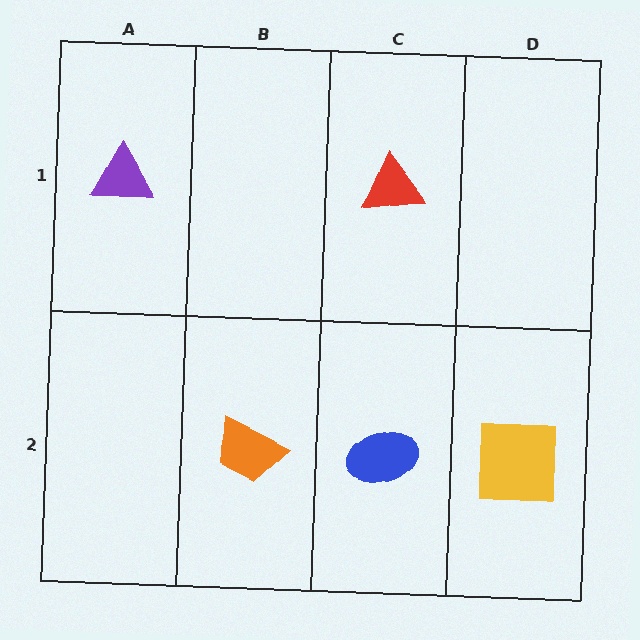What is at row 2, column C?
A blue ellipse.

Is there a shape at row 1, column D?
No, that cell is empty.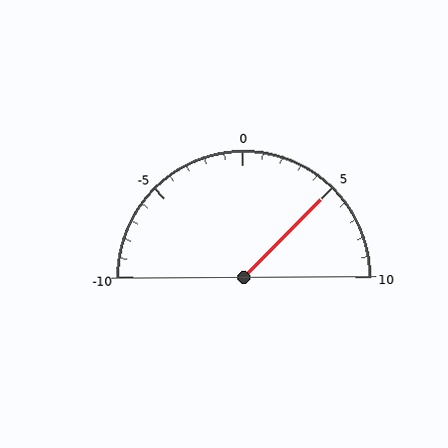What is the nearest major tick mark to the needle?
The nearest major tick mark is 5.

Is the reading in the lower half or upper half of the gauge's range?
The reading is in the upper half of the range (-10 to 10).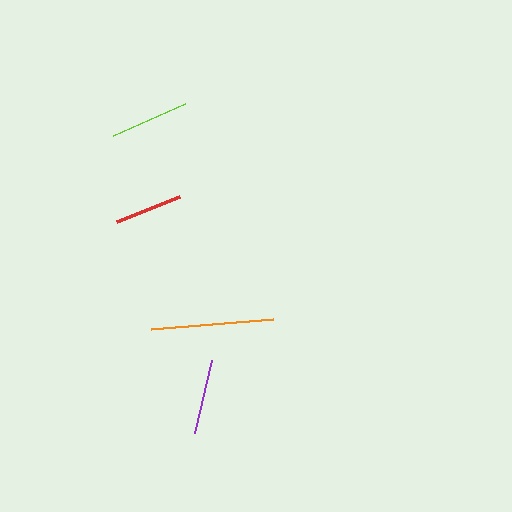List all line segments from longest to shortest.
From longest to shortest: orange, lime, purple, red.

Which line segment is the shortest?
The red line is the shortest at approximately 67 pixels.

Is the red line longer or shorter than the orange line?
The orange line is longer than the red line.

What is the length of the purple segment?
The purple segment is approximately 75 pixels long.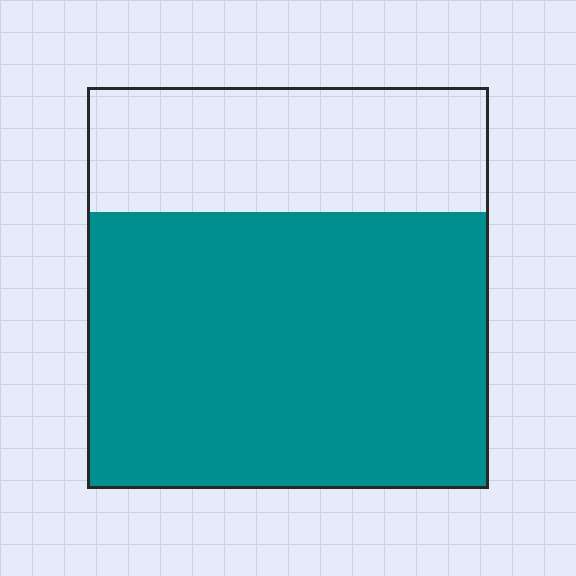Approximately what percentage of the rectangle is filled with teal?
Approximately 70%.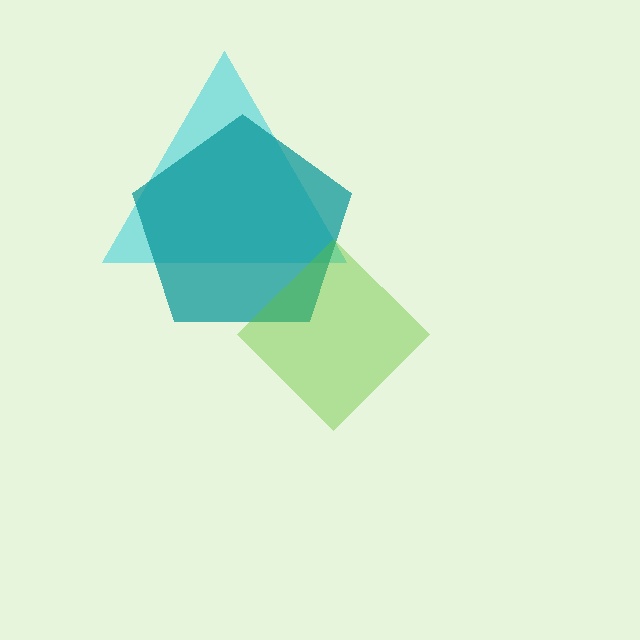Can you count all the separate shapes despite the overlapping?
Yes, there are 3 separate shapes.